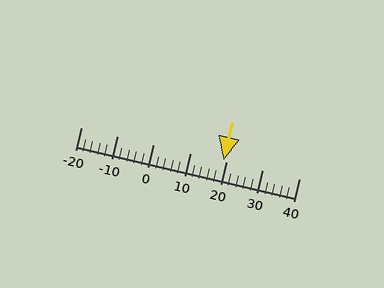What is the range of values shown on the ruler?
The ruler shows values from -20 to 40.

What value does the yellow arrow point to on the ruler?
The yellow arrow points to approximately 19.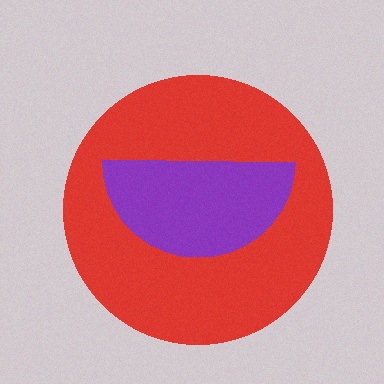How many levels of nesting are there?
2.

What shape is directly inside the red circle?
The purple semicircle.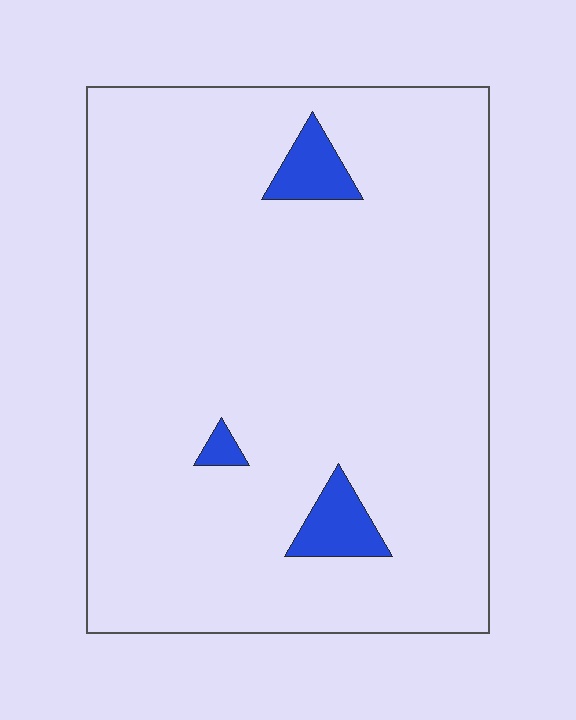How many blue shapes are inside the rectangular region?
3.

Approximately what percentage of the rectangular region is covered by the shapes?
Approximately 5%.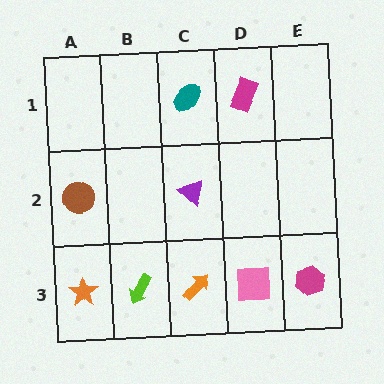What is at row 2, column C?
A purple triangle.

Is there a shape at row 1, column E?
No, that cell is empty.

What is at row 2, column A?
A brown circle.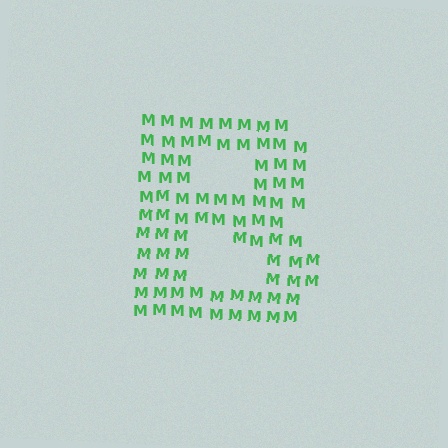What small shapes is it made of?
It is made of small letter M's.